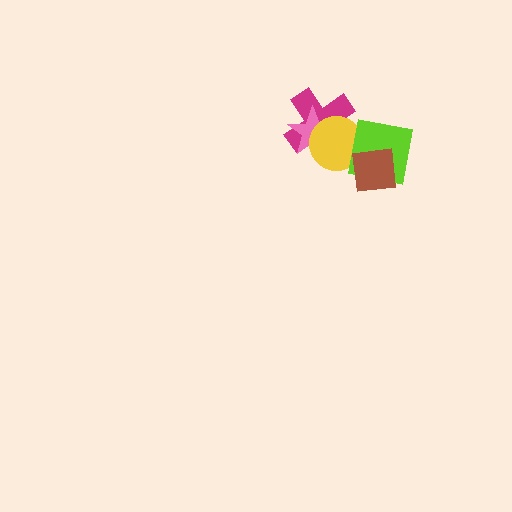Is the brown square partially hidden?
No, no other shape covers it.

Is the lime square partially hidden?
Yes, it is partially covered by another shape.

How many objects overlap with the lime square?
2 objects overlap with the lime square.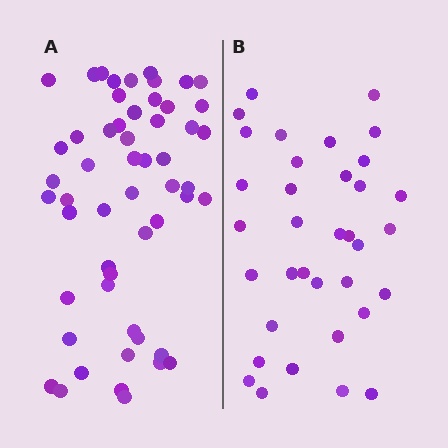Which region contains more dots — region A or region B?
Region A (the left region) has more dots.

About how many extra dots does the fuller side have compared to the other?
Region A has approximately 20 more dots than region B.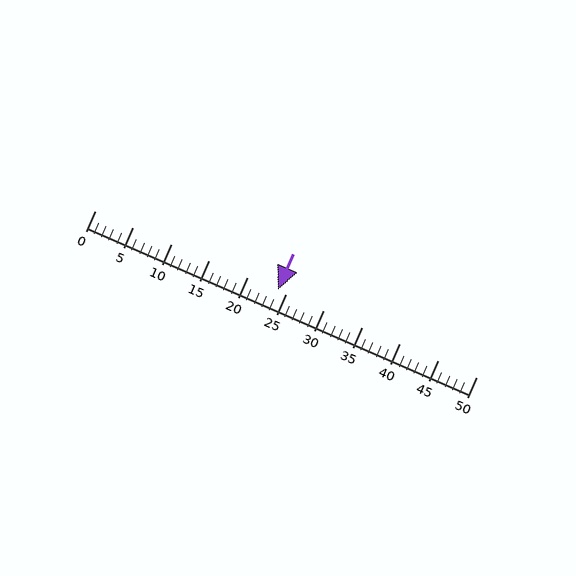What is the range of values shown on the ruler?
The ruler shows values from 0 to 50.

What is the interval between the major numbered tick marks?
The major tick marks are spaced 5 units apart.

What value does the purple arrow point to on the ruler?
The purple arrow points to approximately 24.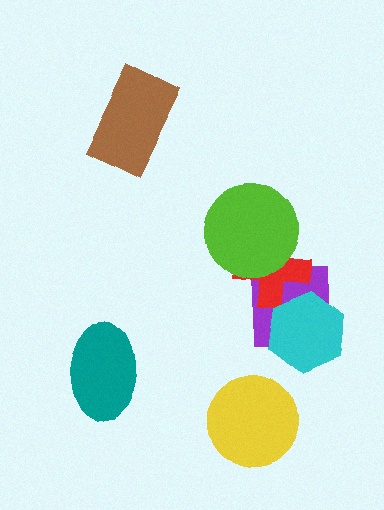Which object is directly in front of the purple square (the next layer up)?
The red cross is directly in front of the purple square.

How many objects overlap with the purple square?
2 objects overlap with the purple square.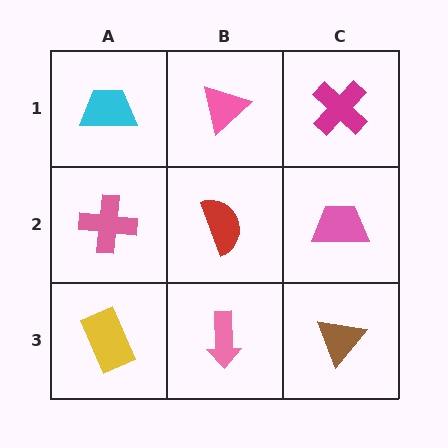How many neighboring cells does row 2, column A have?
3.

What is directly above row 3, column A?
A pink cross.